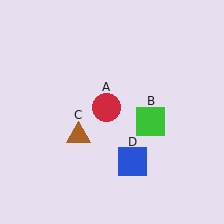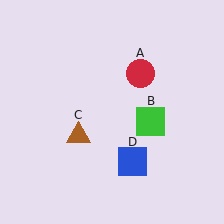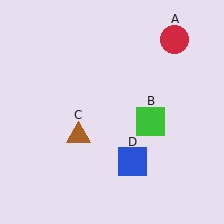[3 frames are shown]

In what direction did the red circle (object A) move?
The red circle (object A) moved up and to the right.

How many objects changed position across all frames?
1 object changed position: red circle (object A).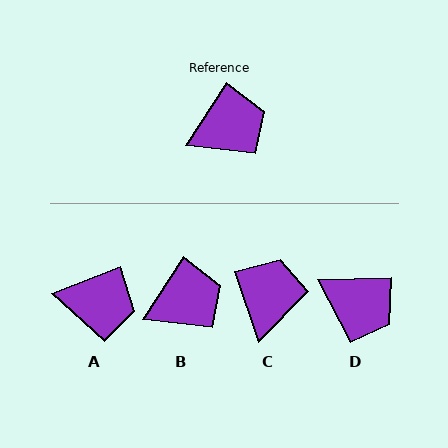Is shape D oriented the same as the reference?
No, it is off by about 55 degrees.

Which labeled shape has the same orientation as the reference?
B.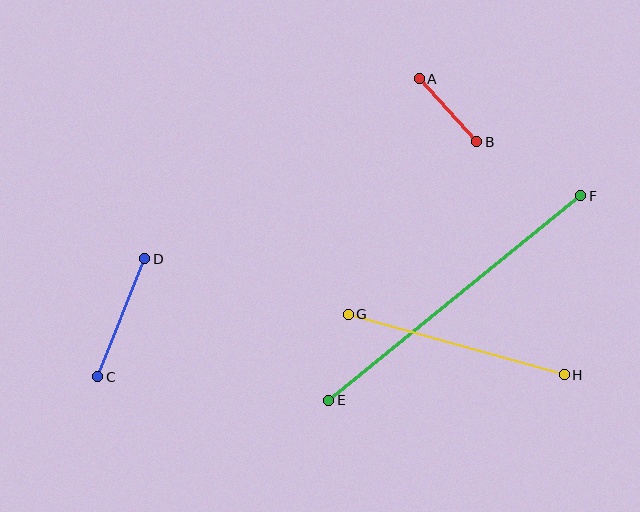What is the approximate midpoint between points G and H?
The midpoint is at approximately (456, 345) pixels.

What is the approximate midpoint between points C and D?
The midpoint is at approximately (121, 318) pixels.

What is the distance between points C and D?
The distance is approximately 127 pixels.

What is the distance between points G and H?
The distance is approximately 224 pixels.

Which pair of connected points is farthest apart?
Points E and F are farthest apart.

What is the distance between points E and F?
The distance is approximately 324 pixels.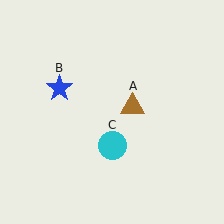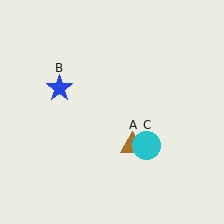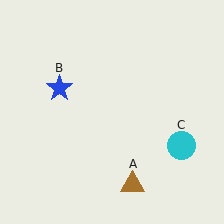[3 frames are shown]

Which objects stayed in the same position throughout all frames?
Blue star (object B) remained stationary.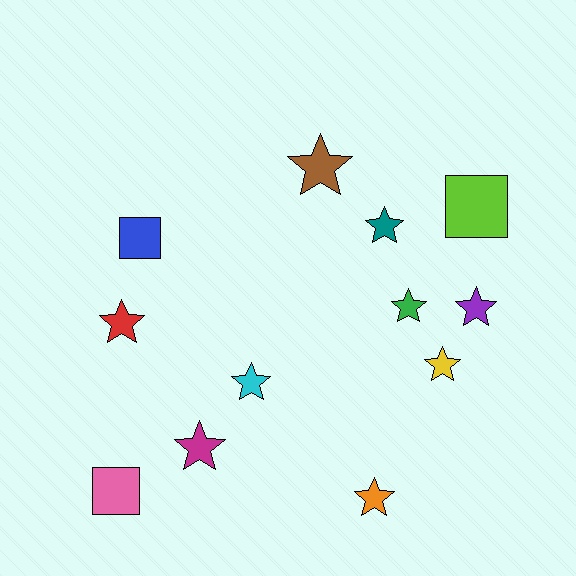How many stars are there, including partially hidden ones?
There are 9 stars.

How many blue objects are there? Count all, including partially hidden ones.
There is 1 blue object.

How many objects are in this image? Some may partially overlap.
There are 12 objects.